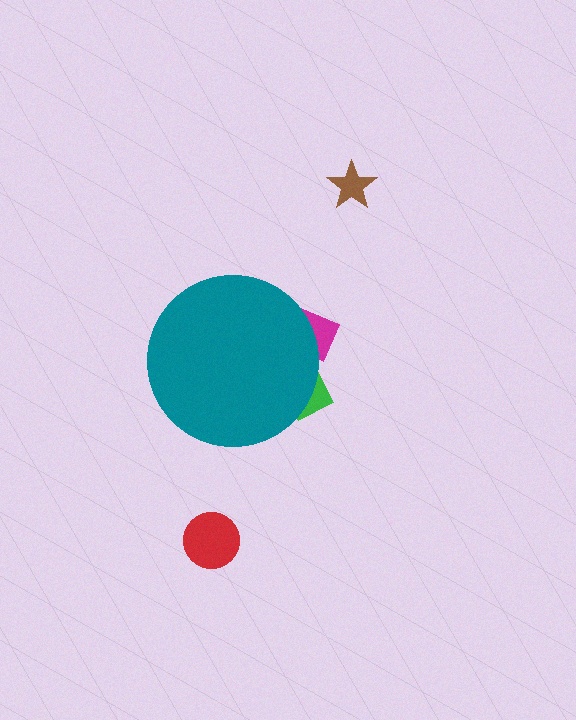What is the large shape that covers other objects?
A teal circle.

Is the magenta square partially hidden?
Yes, the magenta square is partially hidden behind the teal circle.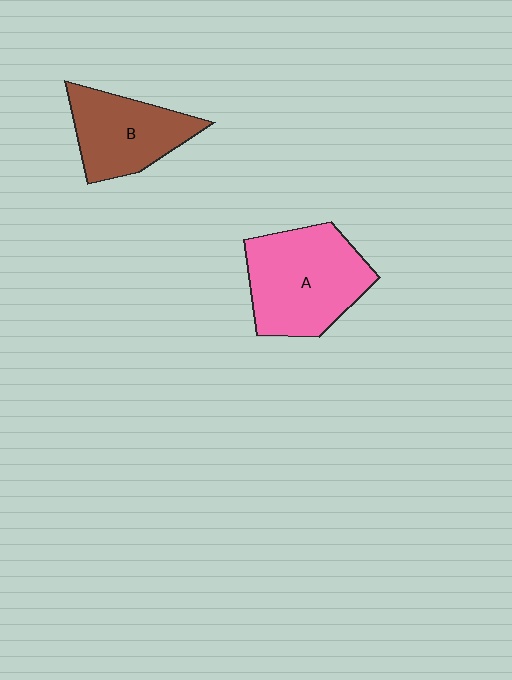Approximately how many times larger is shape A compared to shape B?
Approximately 1.4 times.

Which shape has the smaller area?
Shape B (brown).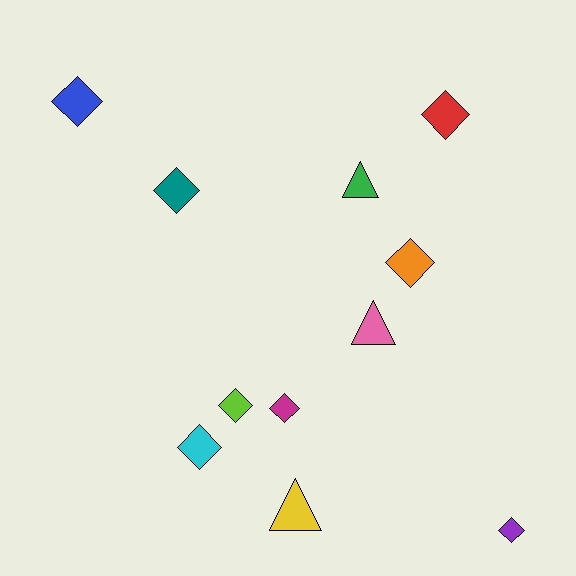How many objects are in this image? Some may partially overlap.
There are 11 objects.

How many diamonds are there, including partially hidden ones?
There are 8 diamonds.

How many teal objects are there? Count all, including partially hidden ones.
There is 1 teal object.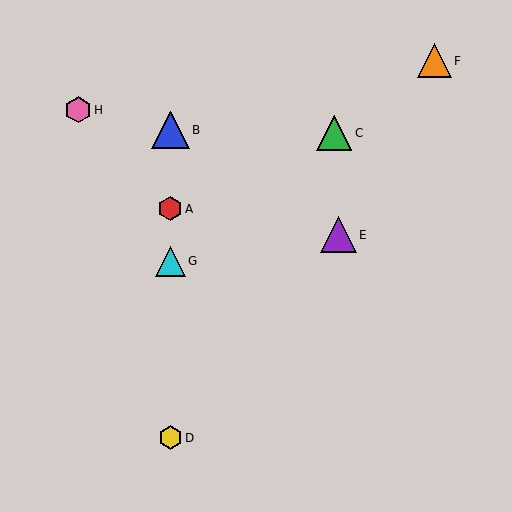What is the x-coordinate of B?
Object B is at x≈170.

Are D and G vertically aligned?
Yes, both are at x≈170.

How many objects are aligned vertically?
4 objects (A, B, D, G) are aligned vertically.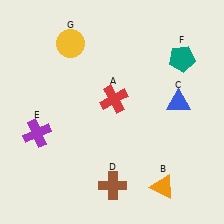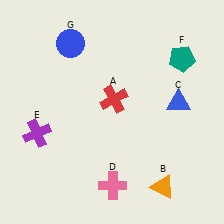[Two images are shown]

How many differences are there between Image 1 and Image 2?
There are 2 differences between the two images.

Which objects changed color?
D changed from brown to pink. G changed from yellow to blue.